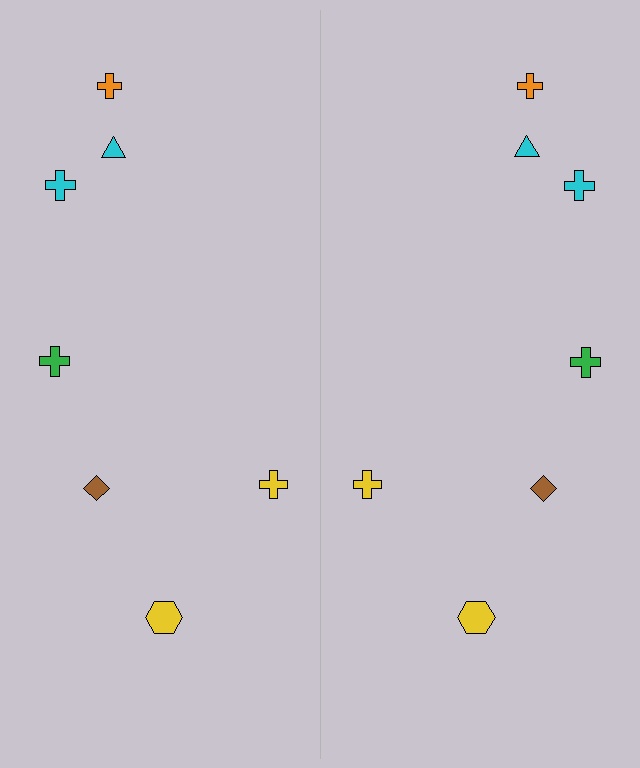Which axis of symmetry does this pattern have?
The pattern has a vertical axis of symmetry running through the center of the image.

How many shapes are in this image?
There are 14 shapes in this image.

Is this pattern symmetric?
Yes, this pattern has bilateral (reflection) symmetry.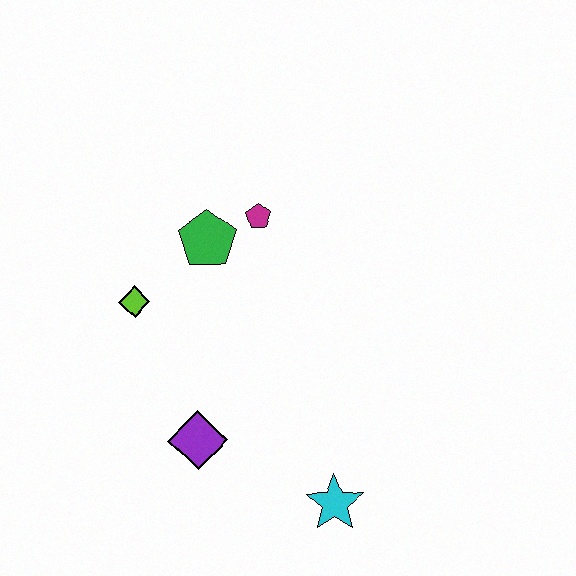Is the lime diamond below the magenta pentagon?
Yes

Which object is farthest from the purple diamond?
The magenta pentagon is farthest from the purple diamond.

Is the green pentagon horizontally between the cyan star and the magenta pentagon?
No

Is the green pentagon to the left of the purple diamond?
No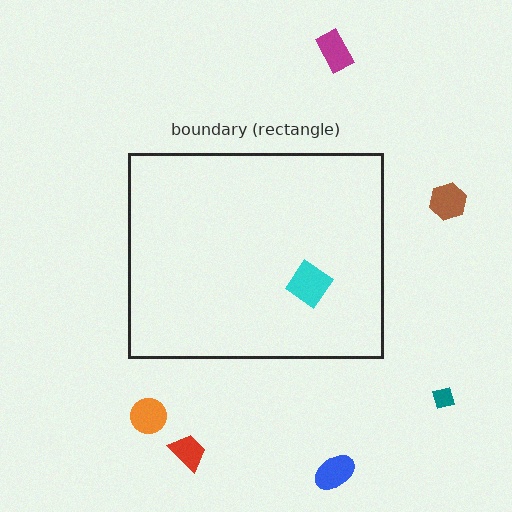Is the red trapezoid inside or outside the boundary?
Outside.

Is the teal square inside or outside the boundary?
Outside.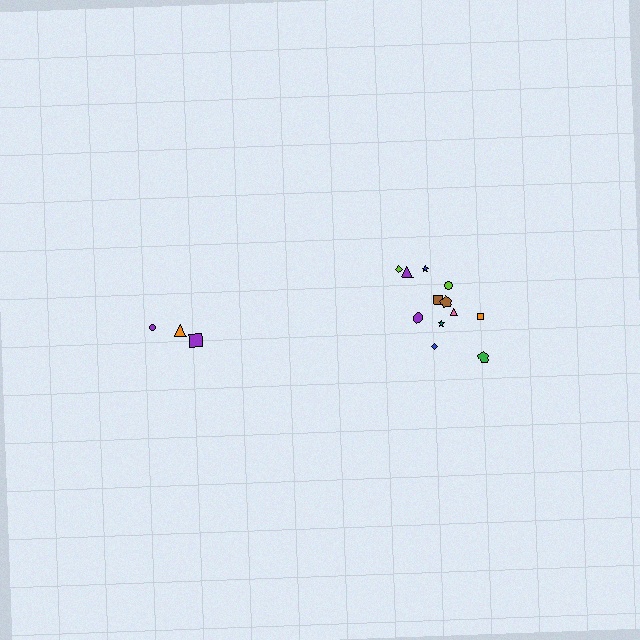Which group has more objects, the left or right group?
The right group.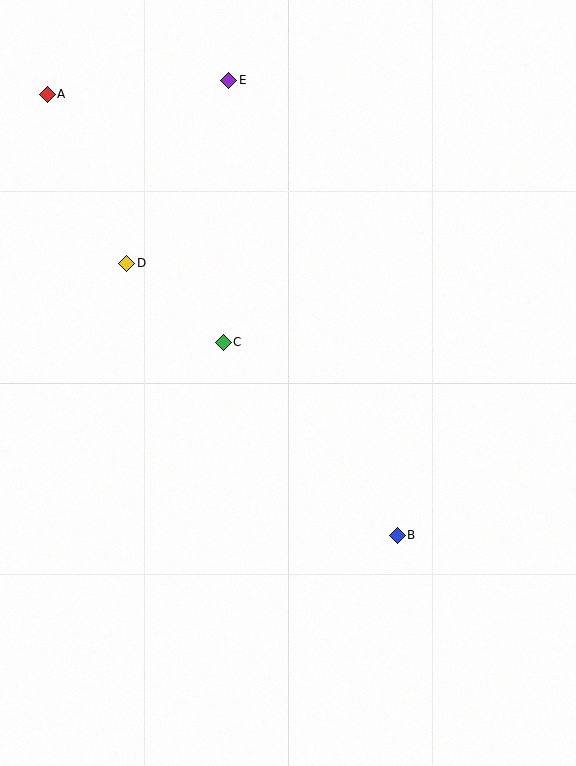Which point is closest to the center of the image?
Point C at (223, 343) is closest to the center.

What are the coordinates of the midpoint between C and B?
The midpoint between C and B is at (310, 439).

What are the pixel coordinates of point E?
Point E is at (229, 80).